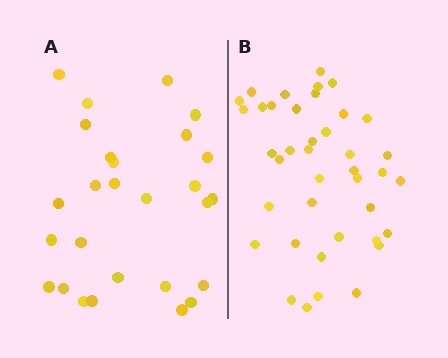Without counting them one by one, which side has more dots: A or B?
Region B (the right region) has more dots.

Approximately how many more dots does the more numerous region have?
Region B has approximately 15 more dots than region A.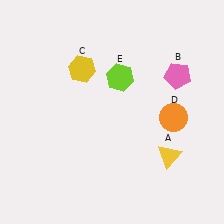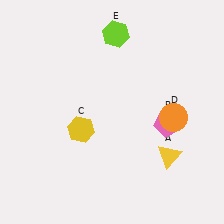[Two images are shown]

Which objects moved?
The objects that moved are: the pink pentagon (B), the yellow hexagon (C), the lime hexagon (E).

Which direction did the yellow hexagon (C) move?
The yellow hexagon (C) moved down.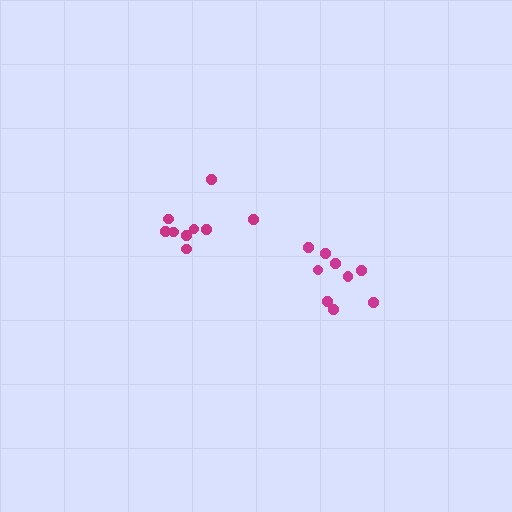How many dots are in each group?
Group 1: 9 dots, Group 2: 9 dots (18 total).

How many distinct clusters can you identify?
There are 2 distinct clusters.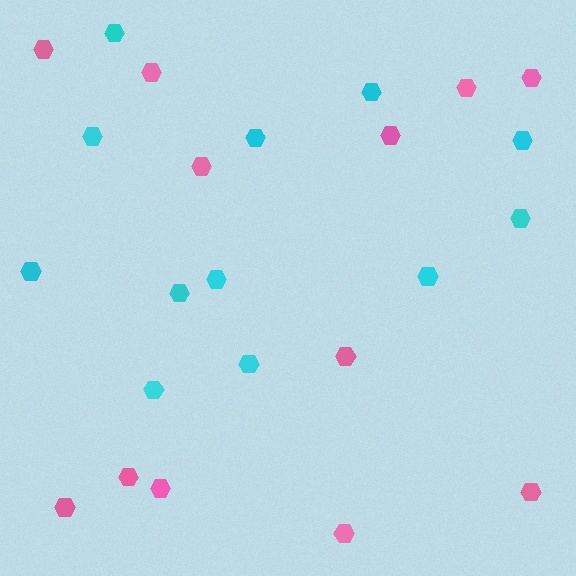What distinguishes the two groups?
There are 2 groups: one group of pink hexagons (12) and one group of cyan hexagons (12).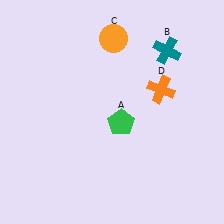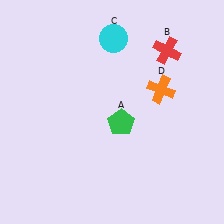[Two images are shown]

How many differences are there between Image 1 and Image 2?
There are 2 differences between the two images.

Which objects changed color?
B changed from teal to red. C changed from orange to cyan.